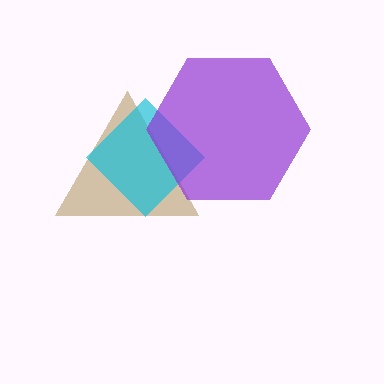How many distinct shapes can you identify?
There are 3 distinct shapes: a brown triangle, a cyan diamond, a purple hexagon.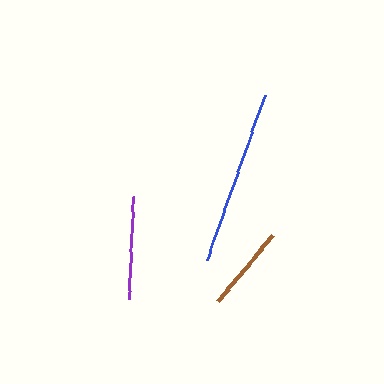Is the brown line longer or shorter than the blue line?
The blue line is longer than the brown line.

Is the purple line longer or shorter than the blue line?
The blue line is longer than the purple line.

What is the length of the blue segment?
The blue segment is approximately 174 pixels long.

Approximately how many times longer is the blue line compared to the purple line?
The blue line is approximately 1.7 times the length of the purple line.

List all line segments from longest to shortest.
From longest to shortest: blue, purple, brown.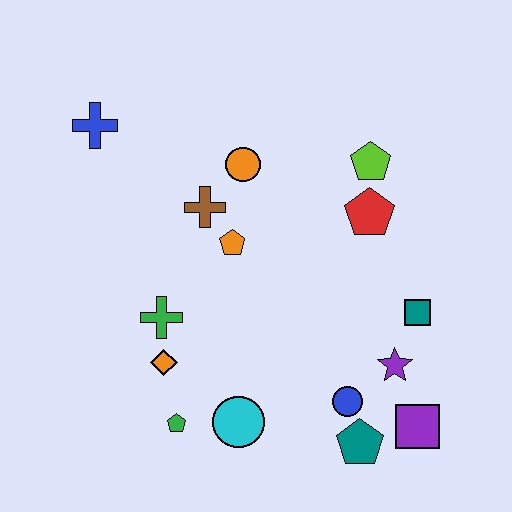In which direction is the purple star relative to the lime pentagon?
The purple star is below the lime pentagon.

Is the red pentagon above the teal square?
Yes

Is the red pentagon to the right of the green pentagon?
Yes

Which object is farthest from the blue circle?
The blue cross is farthest from the blue circle.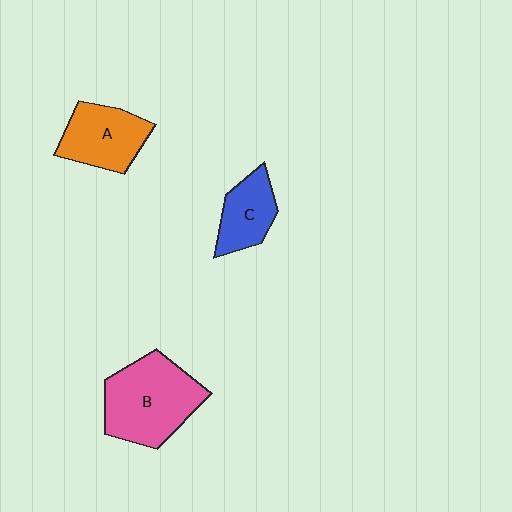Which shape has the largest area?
Shape B (pink).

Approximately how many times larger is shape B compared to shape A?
Approximately 1.5 times.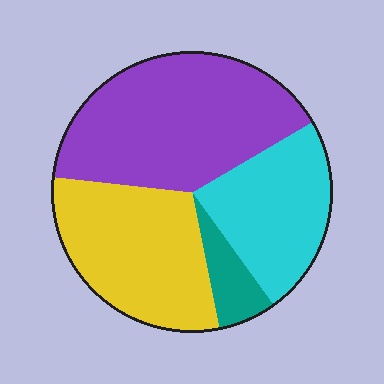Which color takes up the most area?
Purple, at roughly 40%.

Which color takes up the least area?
Teal, at roughly 5%.